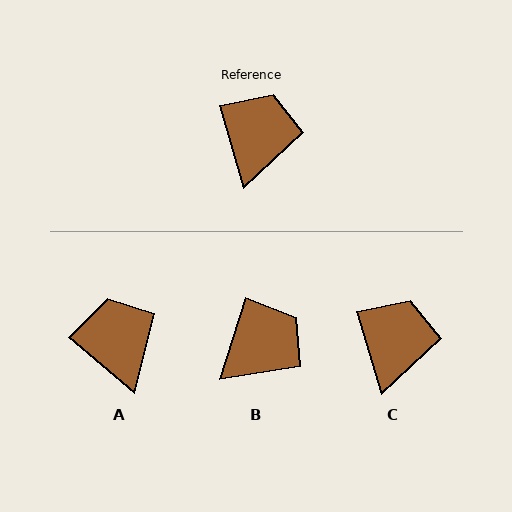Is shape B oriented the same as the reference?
No, it is off by about 34 degrees.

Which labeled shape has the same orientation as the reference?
C.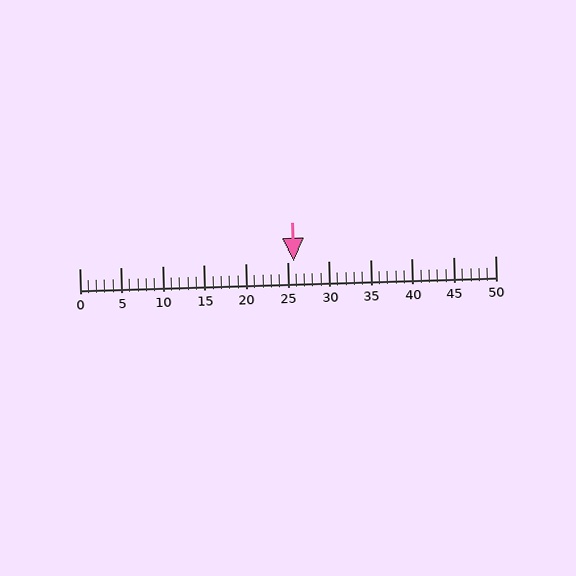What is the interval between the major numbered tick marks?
The major tick marks are spaced 5 units apart.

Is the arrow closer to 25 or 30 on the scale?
The arrow is closer to 25.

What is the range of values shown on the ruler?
The ruler shows values from 0 to 50.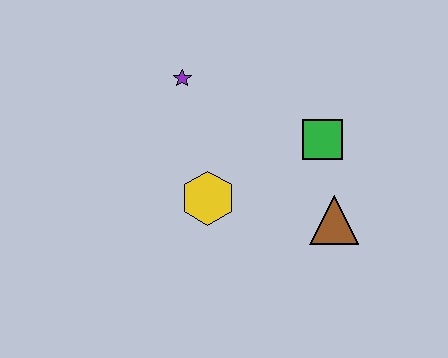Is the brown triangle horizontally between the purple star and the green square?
No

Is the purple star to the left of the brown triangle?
Yes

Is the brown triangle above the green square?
No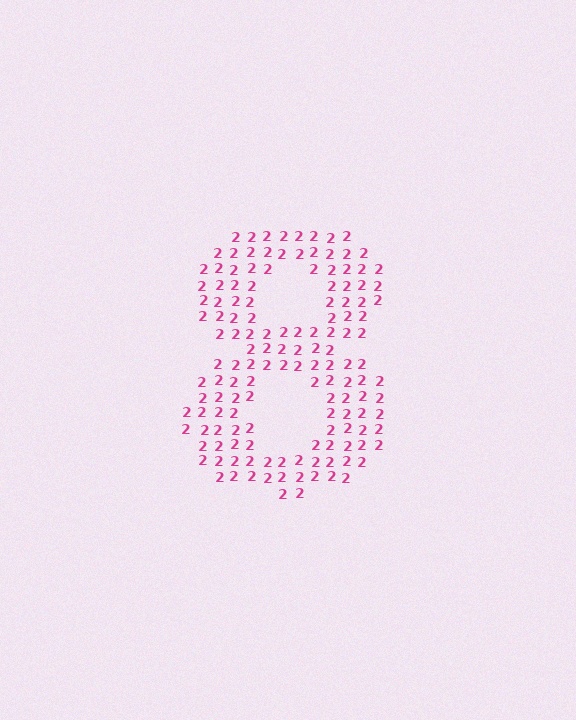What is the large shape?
The large shape is the digit 8.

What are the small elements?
The small elements are digit 2's.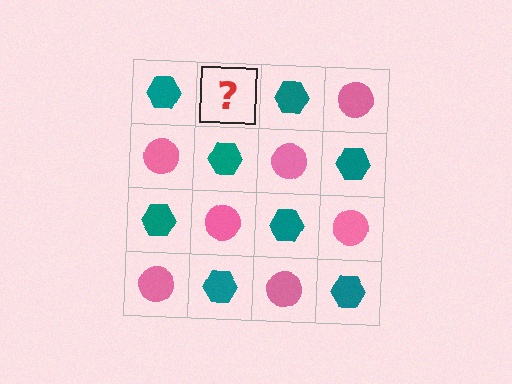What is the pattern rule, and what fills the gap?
The rule is that it alternates teal hexagon and pink circle in a checkerboard pattern. The gap should be filled with a pink circle.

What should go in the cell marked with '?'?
The missing cell should contain a pink circle.